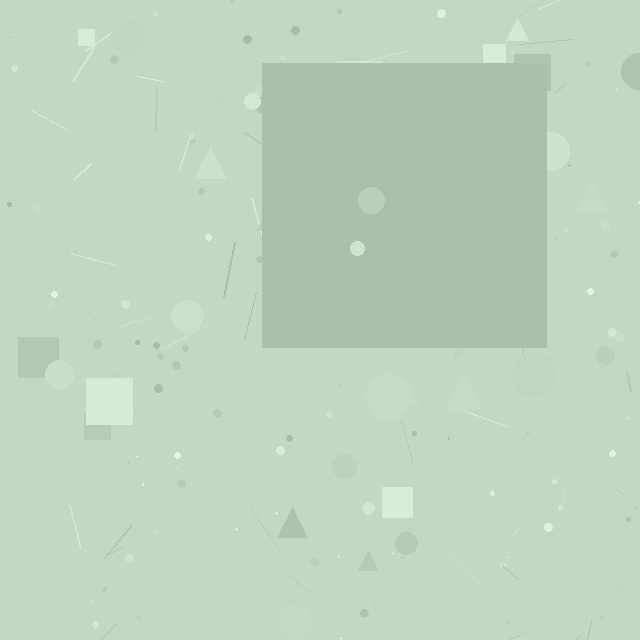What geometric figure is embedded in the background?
A square is embedded in the background.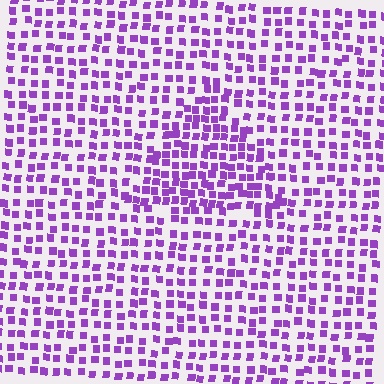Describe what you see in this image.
The image contains small purple elements arranged at two different densities. A triangle-shaped region is visible where the elements are more densely packed than the surrounding area.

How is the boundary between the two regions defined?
The boundary is defined by a change in element density (approximately 1.6x ratio). All elements are the same color, size, and shape.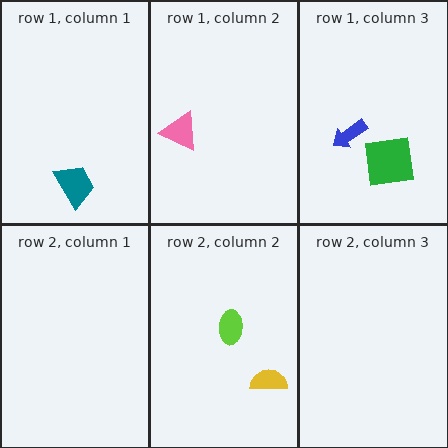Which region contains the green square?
The row 1, column 3 region.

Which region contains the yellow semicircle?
The row 2, column 2 region.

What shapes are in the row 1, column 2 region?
The pink triangle.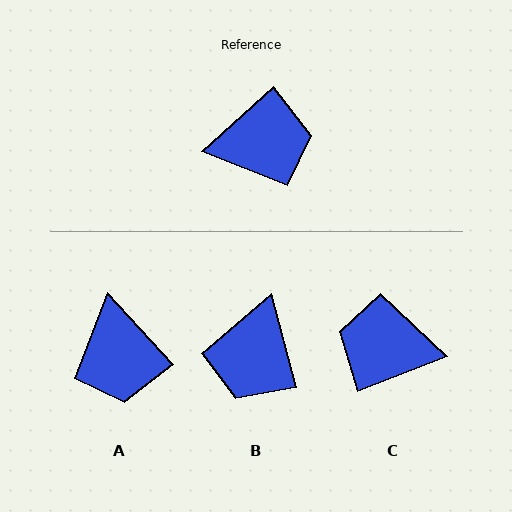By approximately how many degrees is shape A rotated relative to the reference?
Approximately 90 degrees clockwise.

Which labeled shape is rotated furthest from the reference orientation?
C, about 159 degrees away.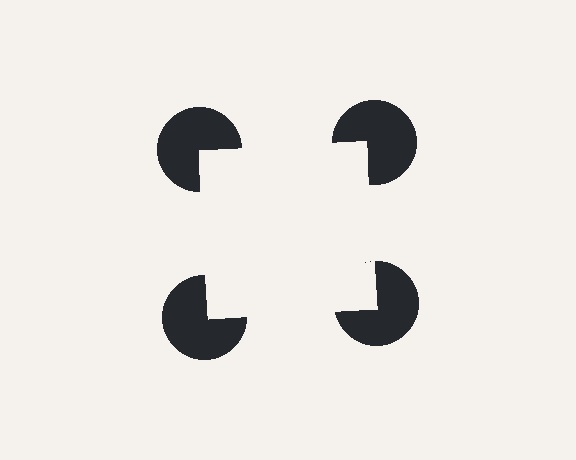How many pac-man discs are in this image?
There are 4 — one at each vertex of the illusory square.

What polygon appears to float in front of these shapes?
An illusory square — its edges are inferred from the aligned wedge cuts in the pac-man discs, not physically drawn.